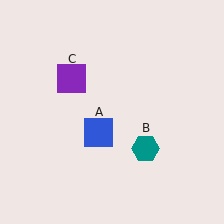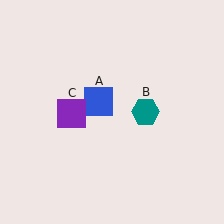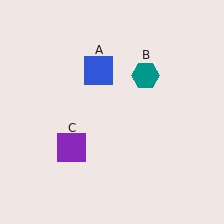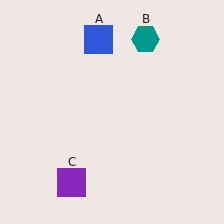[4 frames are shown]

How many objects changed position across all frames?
3 objects changed position: blue square (object A), teal hexagon (object B), purple square (object C).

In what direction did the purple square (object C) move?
The purple square (object C) moved down.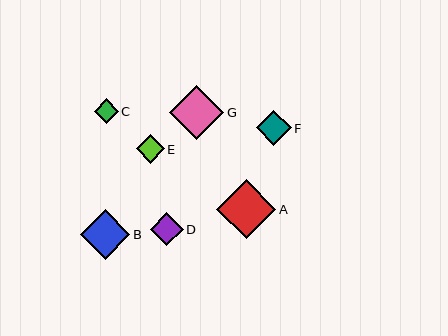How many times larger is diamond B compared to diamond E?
Diamond B is approximately 1.8 times the size of diamond E.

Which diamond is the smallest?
Diamond C is the smallest with a size of approximately 24 pixels.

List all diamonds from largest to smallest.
From largest to smallest: A, G, B, F, D, E, C.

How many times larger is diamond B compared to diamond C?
Diamond B is approximately 2.0 times the size of diamond C.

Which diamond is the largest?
Diamond A is the largest with a size of approximately 59 pixels.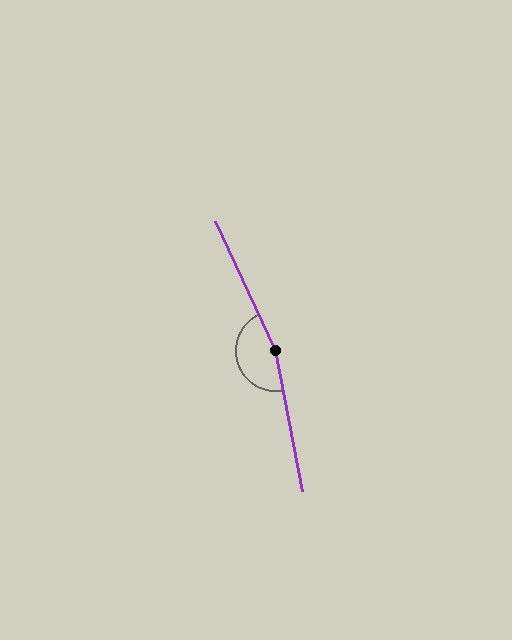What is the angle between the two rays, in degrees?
Approximately 166 degrees.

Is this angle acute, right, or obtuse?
It is obtuse.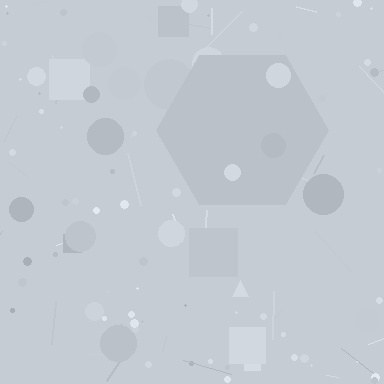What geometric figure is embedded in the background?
A hexagon is embedded in the background.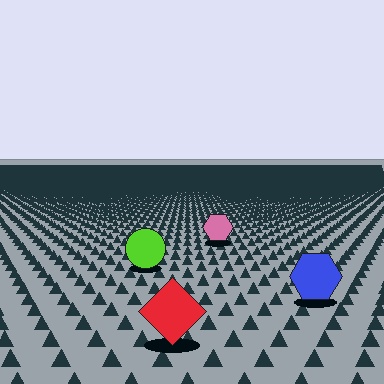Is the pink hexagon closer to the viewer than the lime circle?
No. The lime circle is closer — you can tell from the texture gradient: the ground texture is coarser near it.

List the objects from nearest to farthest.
From nearest to farthest: the red diamond, the blue hexagon, the lime circle, the pink hexagon.